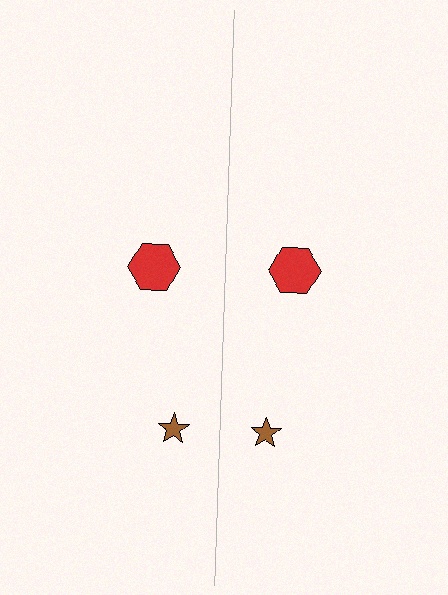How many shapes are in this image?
There are 4 shapes in this image.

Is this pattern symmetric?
Yes, this pattern has bilateral (reflection) symmetry.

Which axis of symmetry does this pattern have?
The pattern has a vertical axis of symmetry running through the center of the image.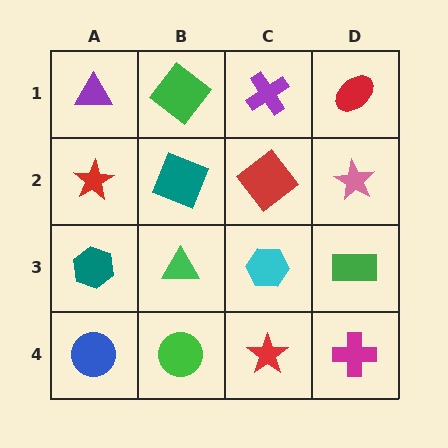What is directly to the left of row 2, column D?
A red diamond.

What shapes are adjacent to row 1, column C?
A red diamond (row 2, column C), a green diamond (row 1, column B), a red ellipse (row 1, column D).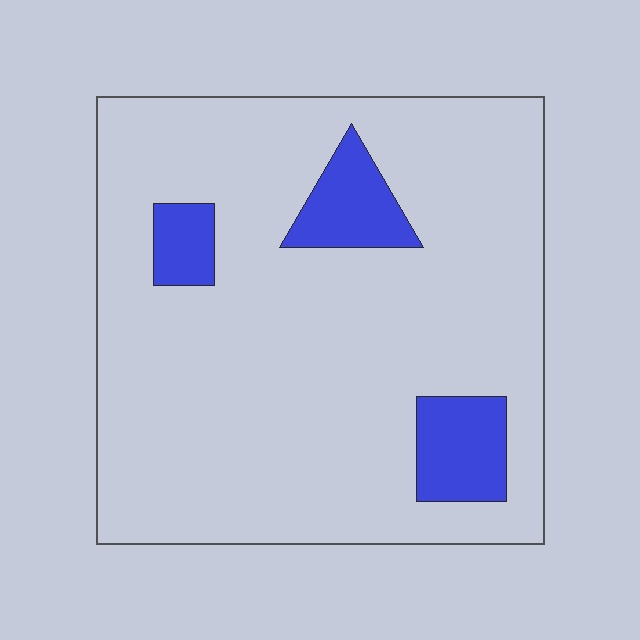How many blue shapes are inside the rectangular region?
3.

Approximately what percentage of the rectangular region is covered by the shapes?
Approximately 10%.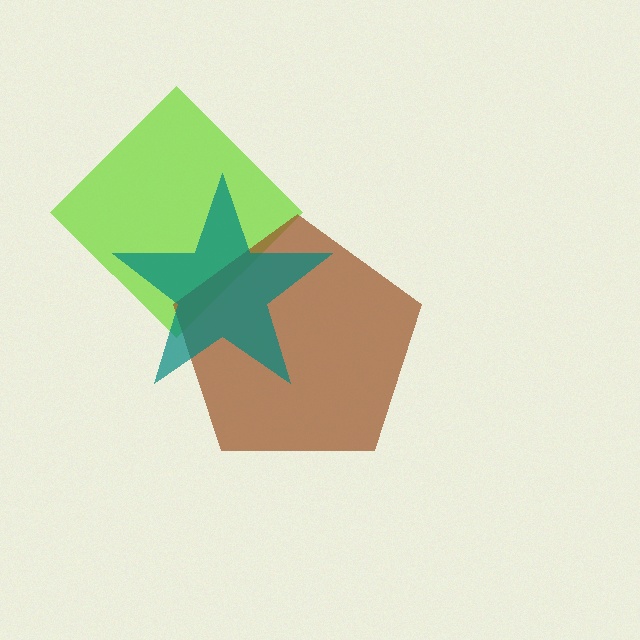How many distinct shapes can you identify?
There are 3 distinct shapes: a lime diamond, a brown pentagon, a teal star.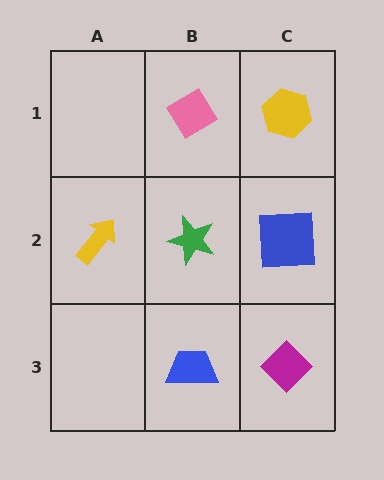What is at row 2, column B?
A green star.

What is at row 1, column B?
A pink diamond.